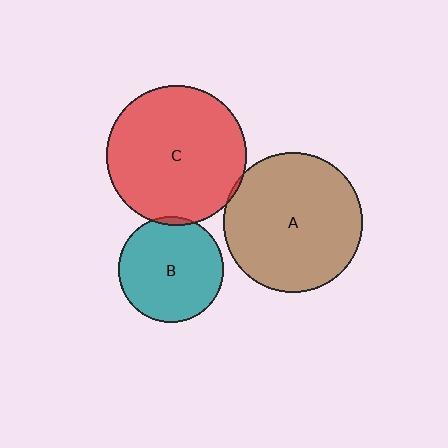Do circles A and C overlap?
Yes.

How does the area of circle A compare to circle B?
Approximately 1.7 times.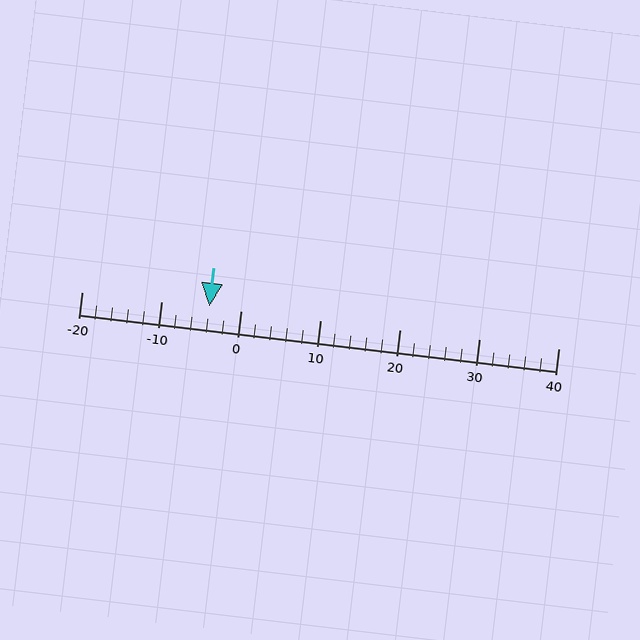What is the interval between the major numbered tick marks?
The major tick marks are spaced 10 units apart.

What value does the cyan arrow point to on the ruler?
The cyan arrow points to approximately -4.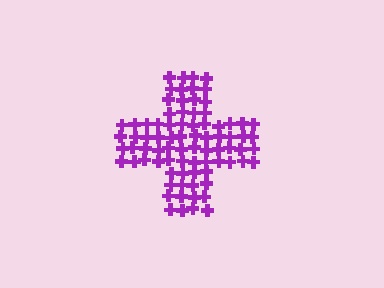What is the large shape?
The large shape is a cross.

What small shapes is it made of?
It is made of small crosses.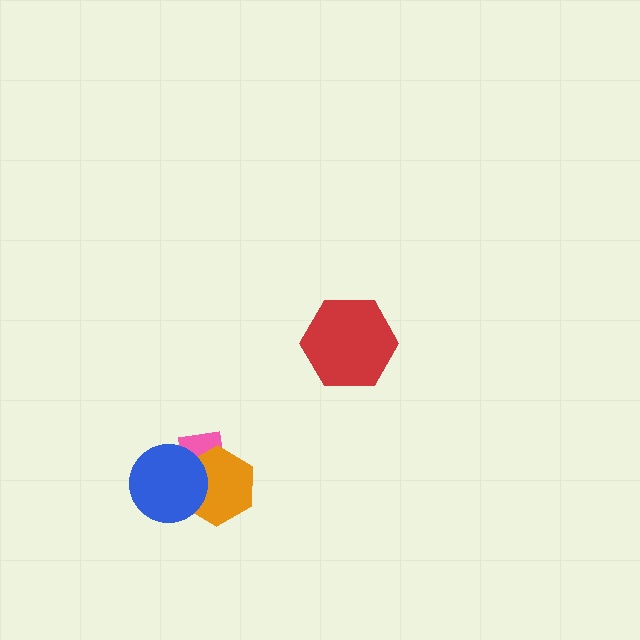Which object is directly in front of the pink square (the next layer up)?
The orange hexagon is directly in front of the pink square.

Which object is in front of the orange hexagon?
The blue circle is in front of the orange hexagon.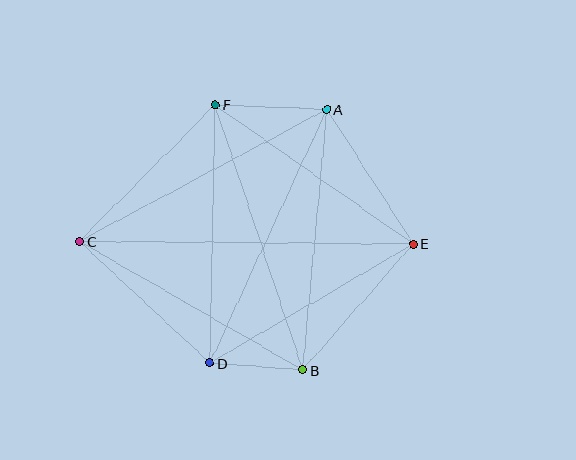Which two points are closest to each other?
Points B and D are closest to each other.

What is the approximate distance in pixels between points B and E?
The distance between B and E is approximately 168 pixels.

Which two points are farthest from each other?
Points C and E are farthest from each other.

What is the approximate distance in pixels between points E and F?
The distance between E and F is approximately 242 pixels.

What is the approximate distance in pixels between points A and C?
The distance between A and C is approximately 280 pixels.